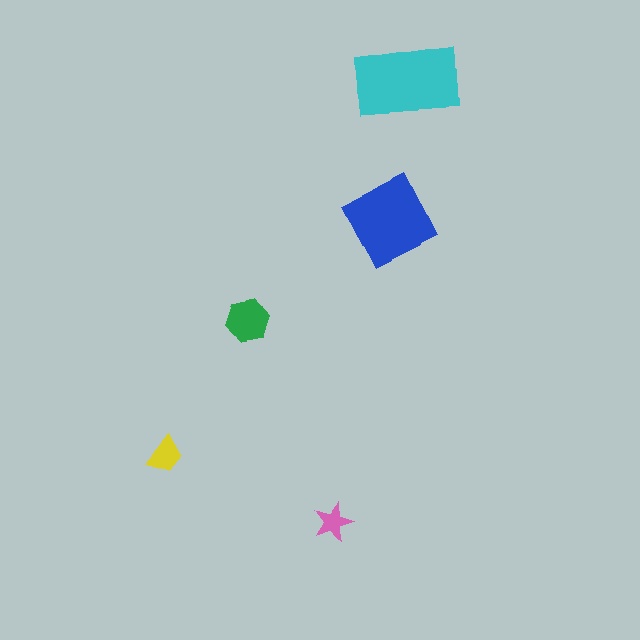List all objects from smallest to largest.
The pink star, the yellow trapezoid, the green hexagon, the blue diamond, the cyan rectangle.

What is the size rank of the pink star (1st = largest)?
5th.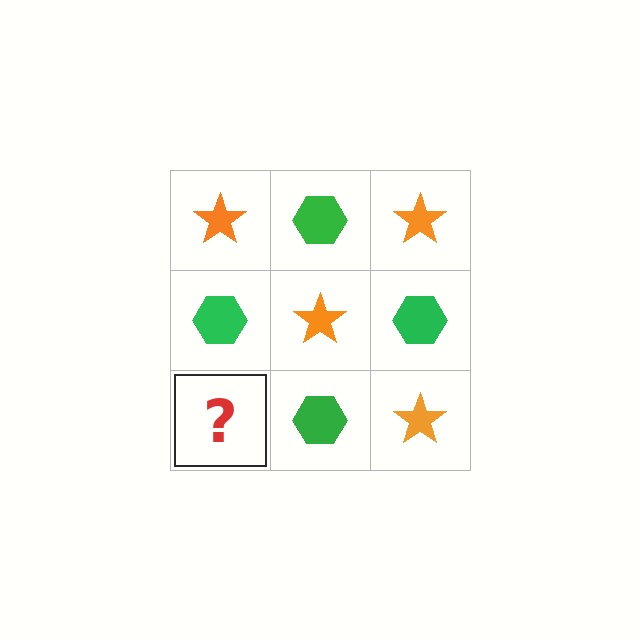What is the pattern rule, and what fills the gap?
The rule is that it alternates orange star and green hexagon in a checkerboard pattern. The gap should be filled with an orange star.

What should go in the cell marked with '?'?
The missing cell should contain an orange star.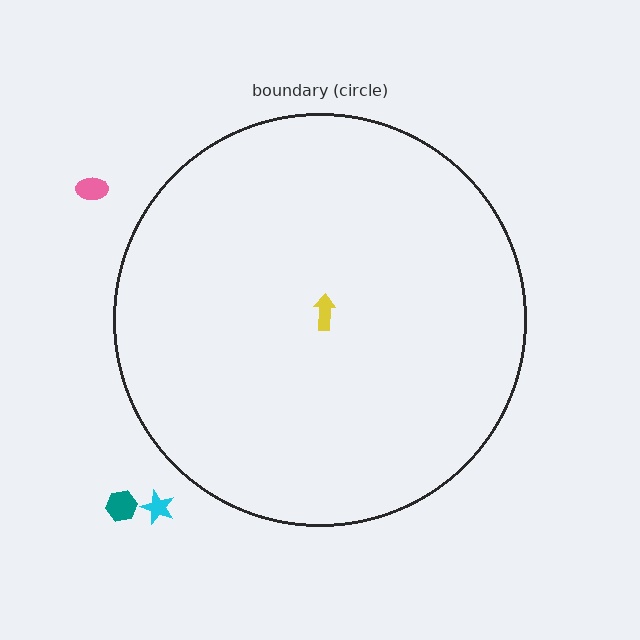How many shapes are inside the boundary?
1 inside, 3 outside.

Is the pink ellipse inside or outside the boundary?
Outside.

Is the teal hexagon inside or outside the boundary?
Outside.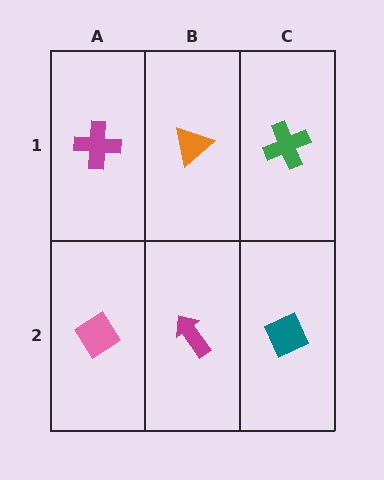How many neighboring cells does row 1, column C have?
2.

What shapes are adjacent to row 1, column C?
A teal diamond (row 2, column C), an orange triangle (row 1, column B).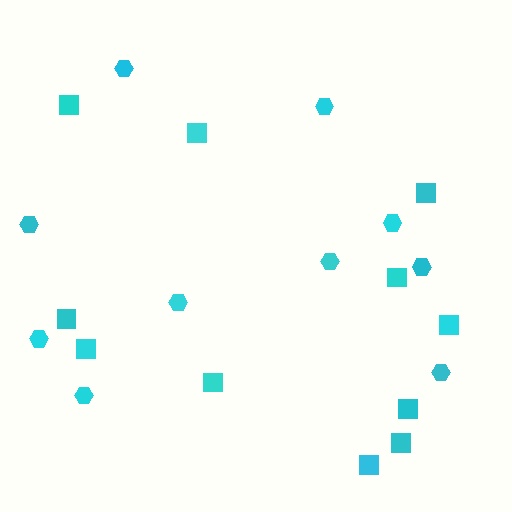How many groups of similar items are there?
There are 2 groups: one group of squares (11) and one group of hexagons (10).